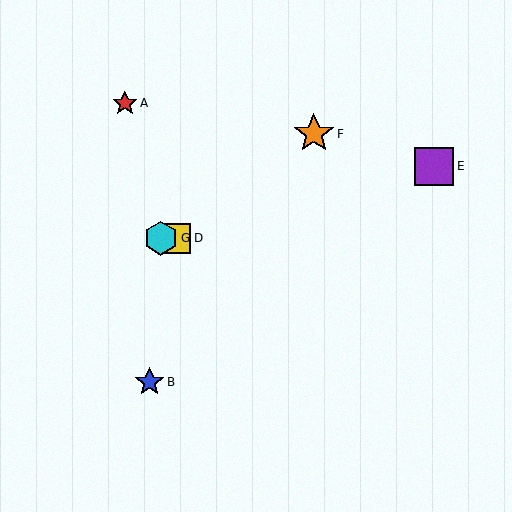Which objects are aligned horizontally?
Objects C, D, G are aligned horizontally.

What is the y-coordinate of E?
Object E is at y≈166.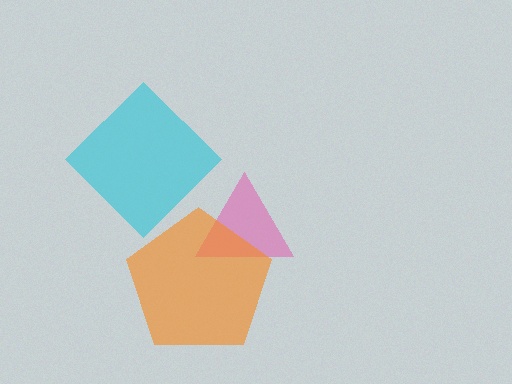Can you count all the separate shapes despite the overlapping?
Yes, there are 3 separate shapes.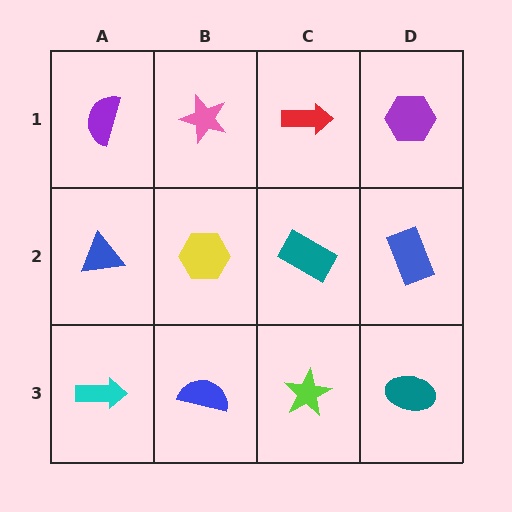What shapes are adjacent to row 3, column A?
A blue triangle (row 2, column A), a blue semicircle (row 3, column B).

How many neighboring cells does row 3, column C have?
3.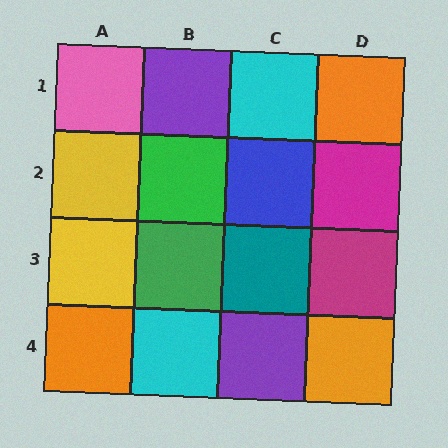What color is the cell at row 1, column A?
Pink.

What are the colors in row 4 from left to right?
Orange, cyan, purple, orange.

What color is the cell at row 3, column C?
Teal.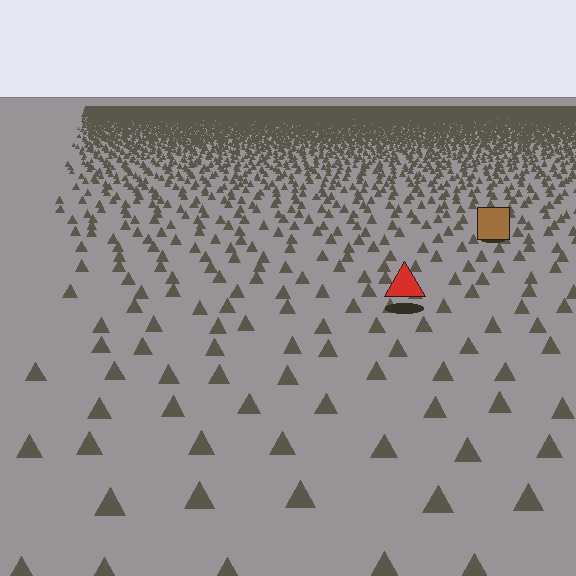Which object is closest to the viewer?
The red triangle is closest. The texture marks near it are larger and more spread out.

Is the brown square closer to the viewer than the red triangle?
No. The red triangle is closer — you can tell from the texture gradient: the ground texture is coarser near it.